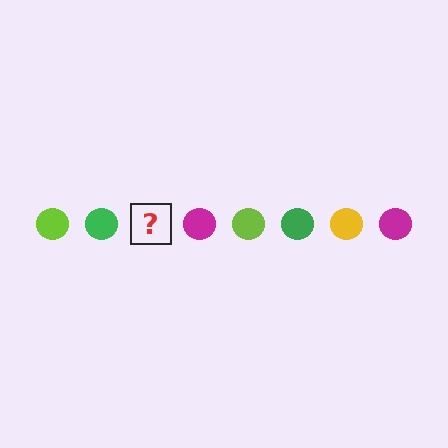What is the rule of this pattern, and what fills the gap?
The rule is that the pattern cycles through lime, green, yellow, magenta circles. The gap should be filled with a yellow circle.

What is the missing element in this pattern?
The missing element is a yellow circle.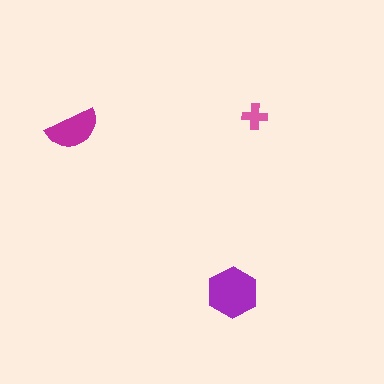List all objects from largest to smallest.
The purple hexagon, the magenta semicircle, the pink cross.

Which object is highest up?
The pink cross is topmost.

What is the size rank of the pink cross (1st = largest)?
3rd.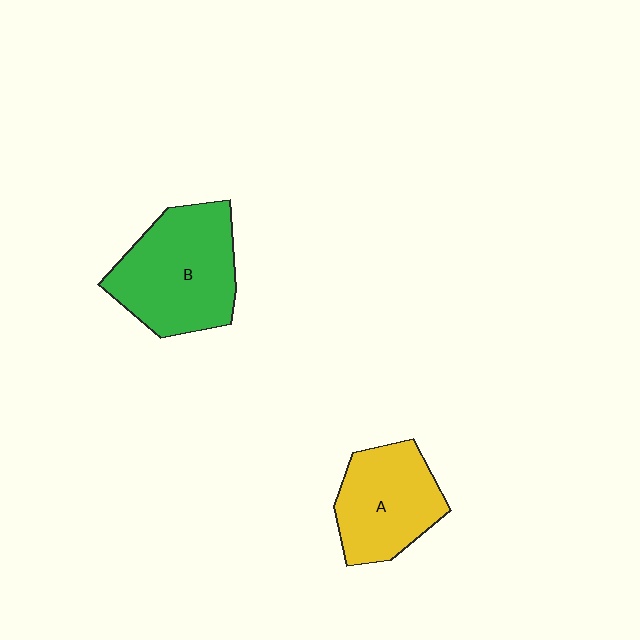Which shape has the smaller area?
Shape A (yellow).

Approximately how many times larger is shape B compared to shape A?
Approximately 1.3 times.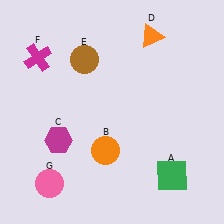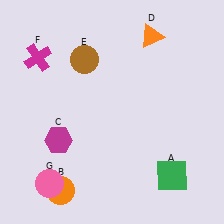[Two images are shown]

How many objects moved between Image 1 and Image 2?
1 object moved between the two images.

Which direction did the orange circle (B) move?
The orange circle (B) moved left.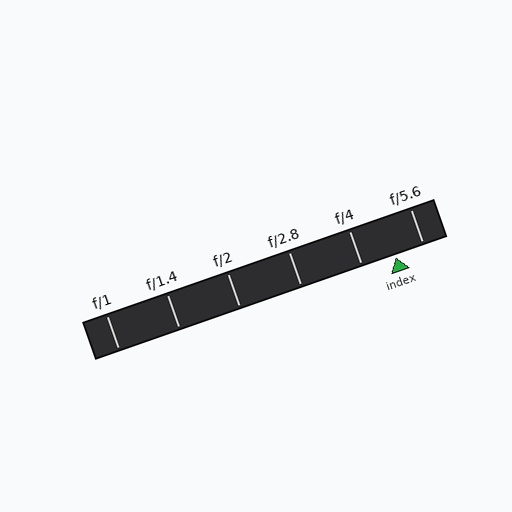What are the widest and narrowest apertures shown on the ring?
The widest aperture shown is f/1 and the narrowest is f/5.6.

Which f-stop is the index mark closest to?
The index mark is closest to f/5.6.